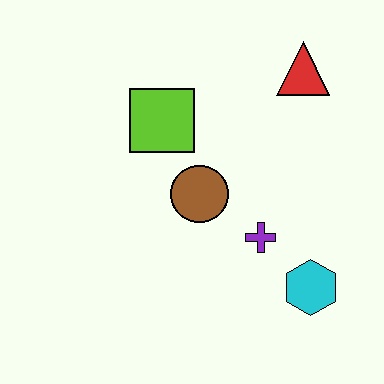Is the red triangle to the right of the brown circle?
Yes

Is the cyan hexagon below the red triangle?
Yes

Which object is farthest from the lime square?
The cyan hexagon is farthest from the lime square.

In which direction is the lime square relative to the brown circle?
The lime square is above the brown circle.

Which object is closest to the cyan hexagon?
The purple cross is closest to the cyan hexagon.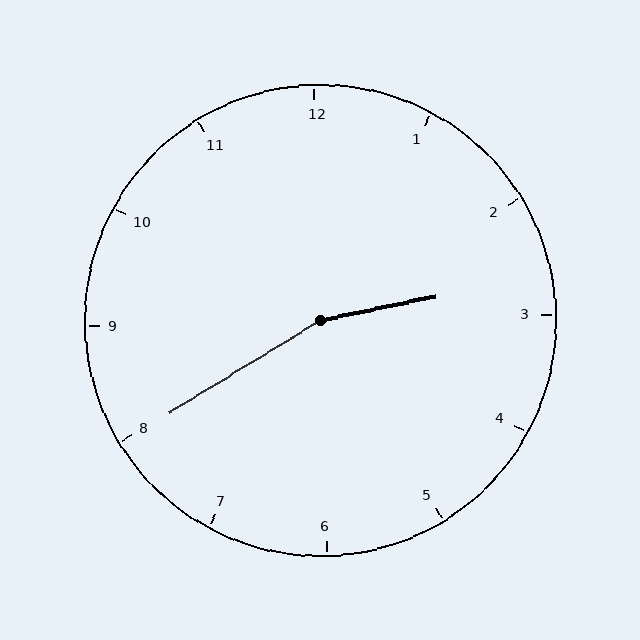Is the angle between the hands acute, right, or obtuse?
It is obtuse.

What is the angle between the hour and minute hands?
Approximately 160 degrees.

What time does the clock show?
2:40.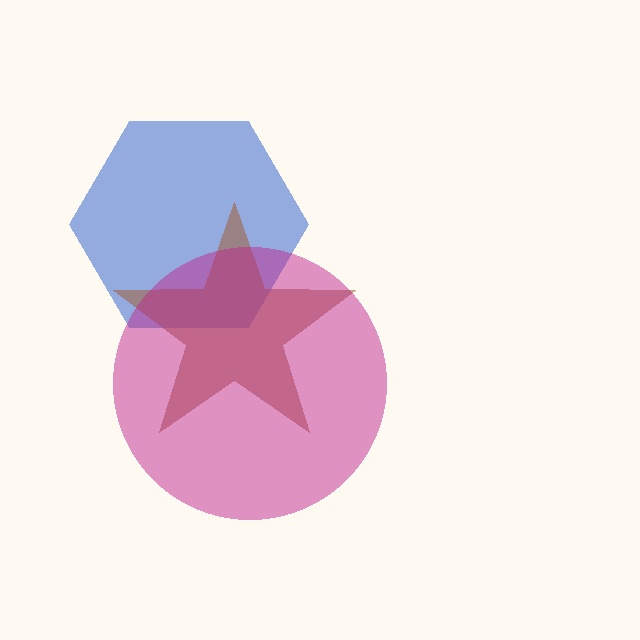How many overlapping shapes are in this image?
There are 3 overlapping shapes in the image.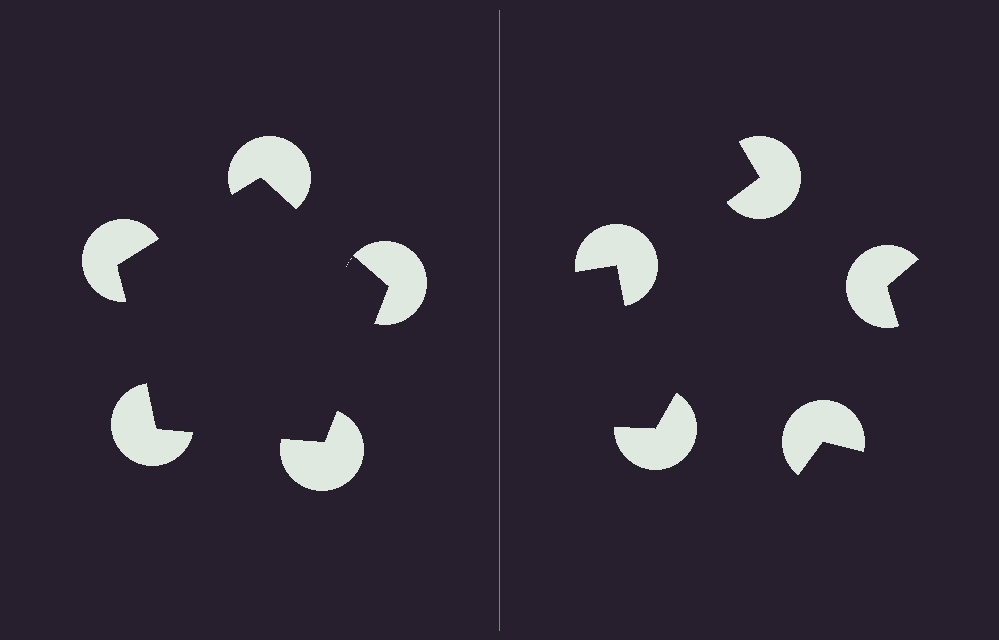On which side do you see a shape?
An illusory pentagon appears on the left side. On the right side the wedge cuts are rotated, so no coherent shape forms.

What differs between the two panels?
The pac-man discs are positioned identically on both sides; only the wedge orientations differ. On the left they align to a pentagon; on the right they are misaligned.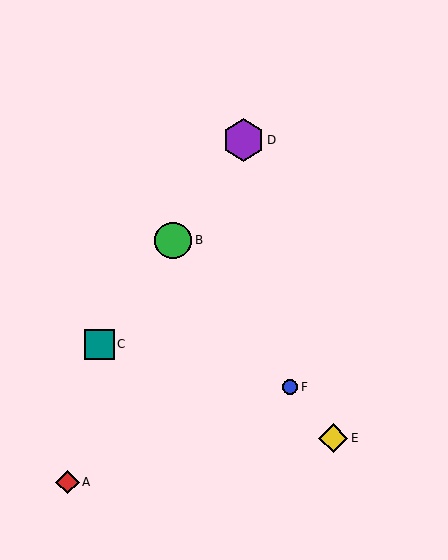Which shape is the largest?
The purple hexagon (labeled D) is the largest.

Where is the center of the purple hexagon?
The center of the purple hexagon is at (243, 140).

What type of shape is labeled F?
Shape F is a blue circle.